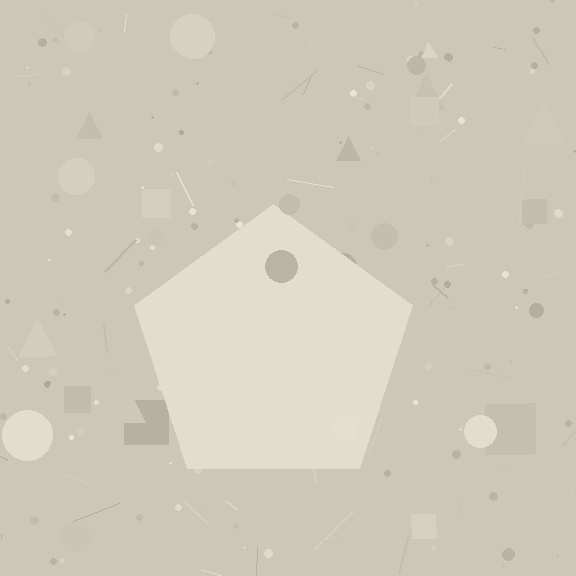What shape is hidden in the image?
A pentagon is hidden in the image.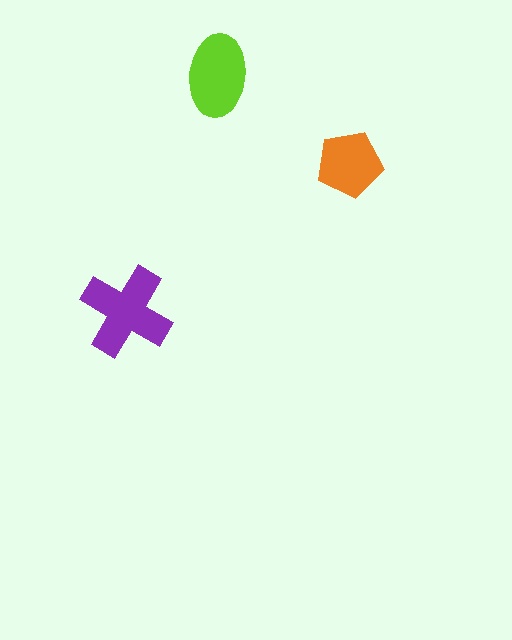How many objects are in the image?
There are 3 objects in the image.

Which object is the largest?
The purple cross.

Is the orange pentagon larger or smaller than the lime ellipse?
Smaller.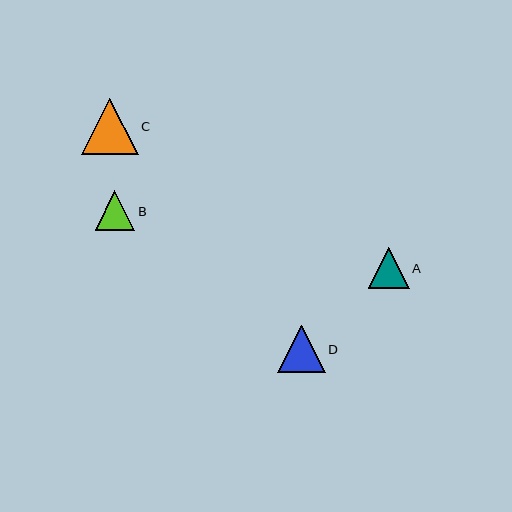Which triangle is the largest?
Triangle C is the largest with a size of approximately 57 pixels.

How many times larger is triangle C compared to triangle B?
Triangle C is approximately 1.4 times the size of triangle B.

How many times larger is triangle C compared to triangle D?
Triangle C is approximately 1.2 times the size of triangle D.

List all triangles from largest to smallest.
From largest to smallest: C, D, A, B.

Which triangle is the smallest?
Triangle B is the smallest with a size of approximately 39 pixels.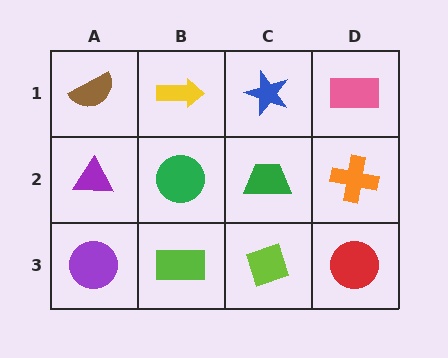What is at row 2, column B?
A green circle.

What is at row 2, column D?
An orange cross.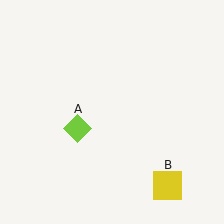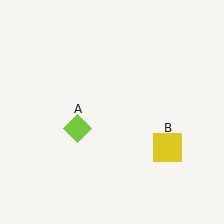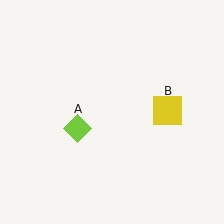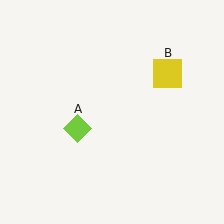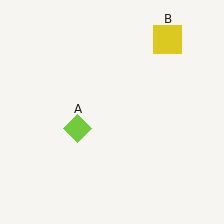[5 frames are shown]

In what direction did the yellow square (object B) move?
The yellow square (object B) moved up.